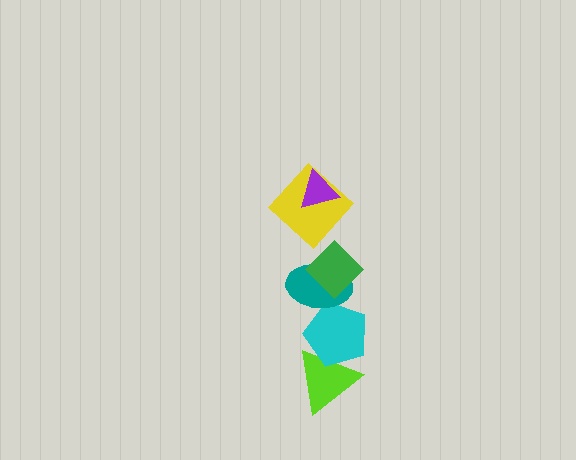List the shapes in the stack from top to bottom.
From top to bottom: the purple triangle, the yellow diamond, the green diamond, the teal ellipse, the cyan pentagon, the lime triangle.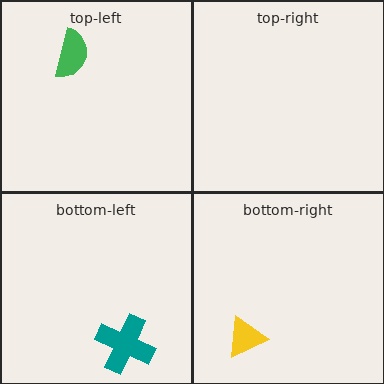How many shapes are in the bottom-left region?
1.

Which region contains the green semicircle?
The top-left region.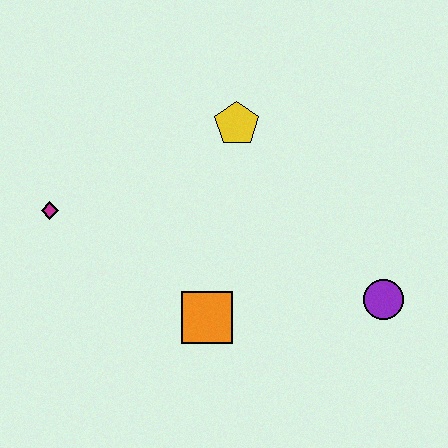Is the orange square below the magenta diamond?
Yes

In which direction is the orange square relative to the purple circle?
The orange square is to the left of the purple circle.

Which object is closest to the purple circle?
The orange square is closest to the purple circle.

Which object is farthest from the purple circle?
The magenta diamond is farthest from the purple circle.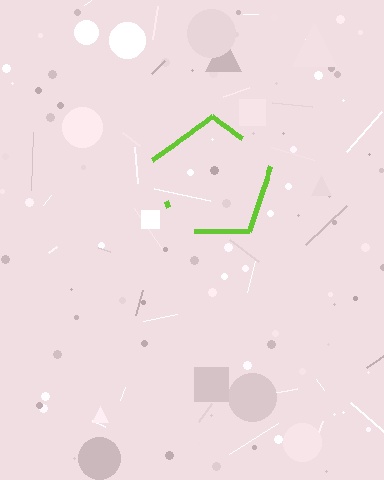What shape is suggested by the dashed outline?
The dashed outline suggests a pentagon.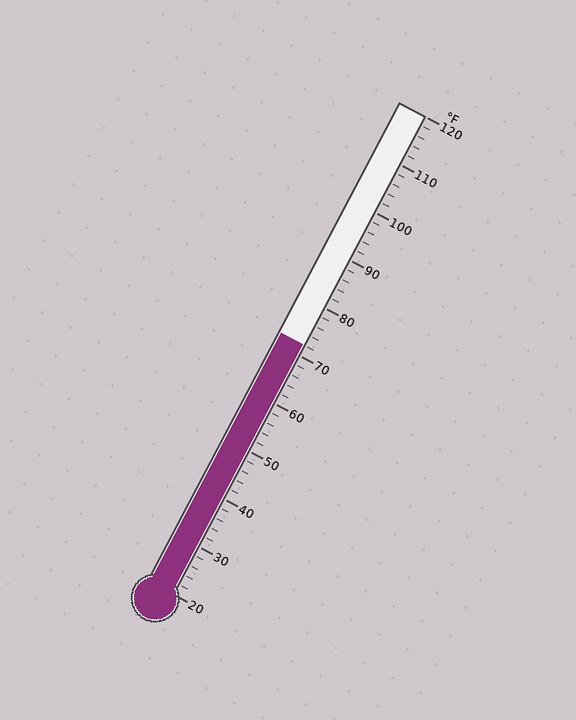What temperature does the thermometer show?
The thermometer shows approximately 72°F.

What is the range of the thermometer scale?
The thermometer scale ranges from 20°F to 120°F.